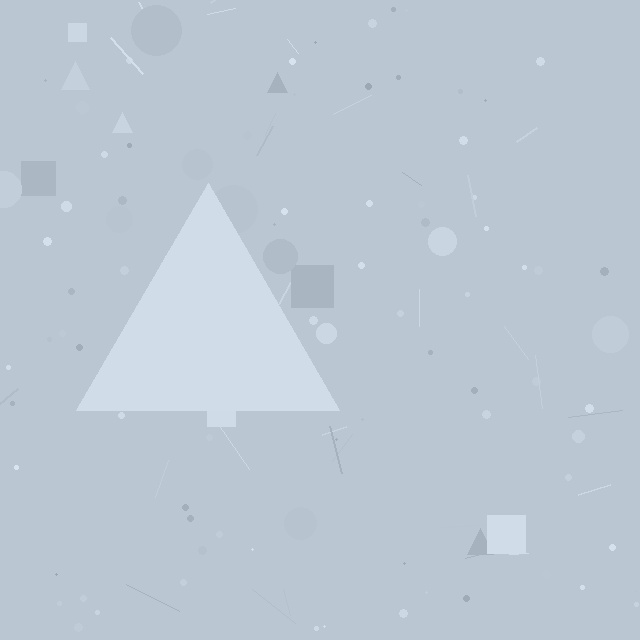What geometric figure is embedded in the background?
A triangle is embedded in the background.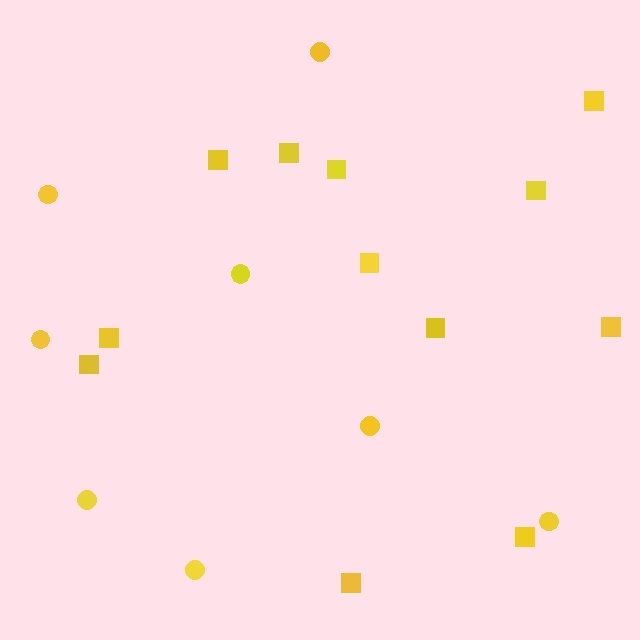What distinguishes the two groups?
There are 2 groups: one group of squares (12) and one group of circles (8).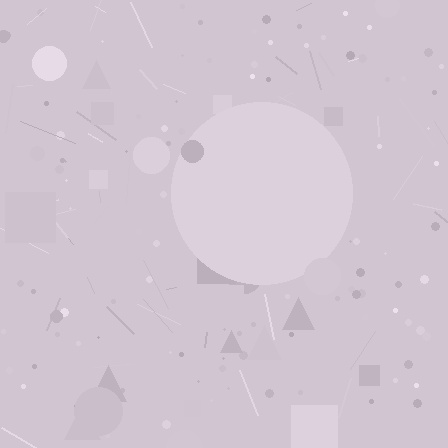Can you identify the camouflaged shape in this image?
The camouflaged shape is a circle.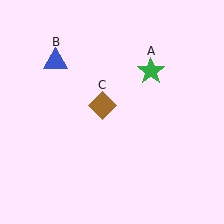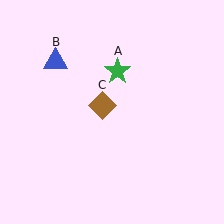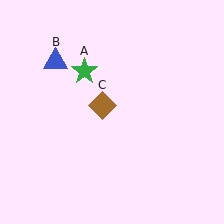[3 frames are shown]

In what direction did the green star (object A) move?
The green star (object A) moved left.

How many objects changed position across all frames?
1 object changed position: green star (object A).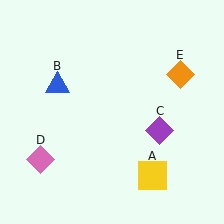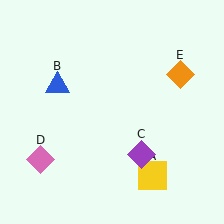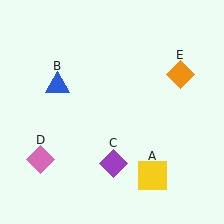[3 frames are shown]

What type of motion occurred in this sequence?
The purple diamond (object C) rotated clockwise around the center of the scene.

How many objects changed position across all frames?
1 object changed position: purple diamond (object C).